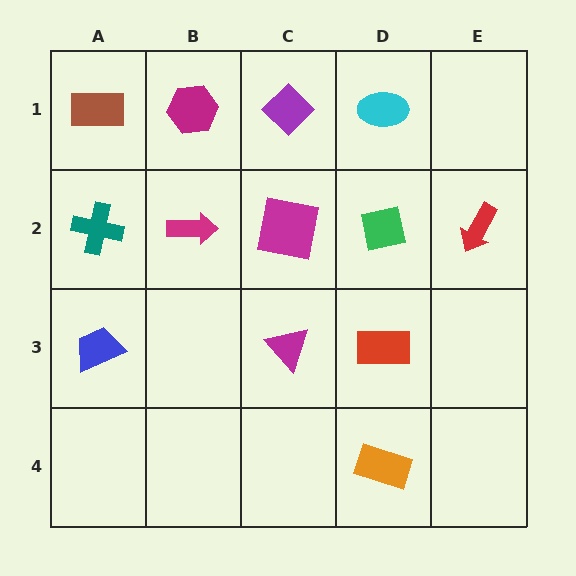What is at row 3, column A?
A blue trapezoid.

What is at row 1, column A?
A brown rectangle.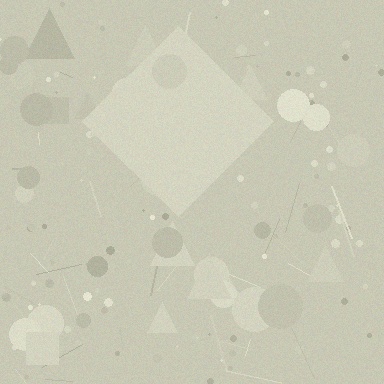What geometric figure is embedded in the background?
A diamond is embedded in the background.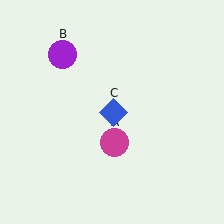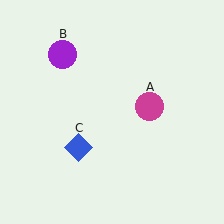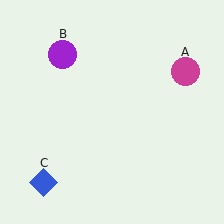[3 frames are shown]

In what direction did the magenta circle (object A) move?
The magenta circle (object A) moved up and to the right.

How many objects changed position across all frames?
2 objects changed position: magenta circle (object A), blue diamond (object C).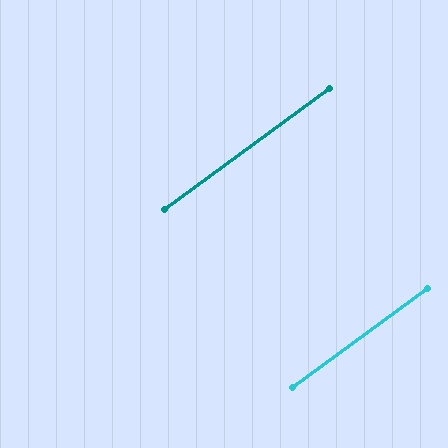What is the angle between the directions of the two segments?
Approximately 0 degrees.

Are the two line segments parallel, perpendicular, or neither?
Parallel — their directions differ by only 0.1°.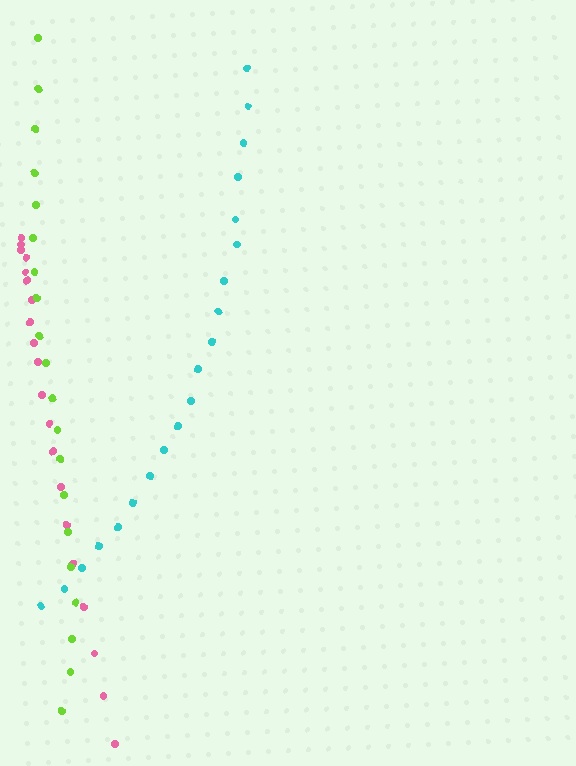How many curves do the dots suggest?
There are 3 distinct paths.